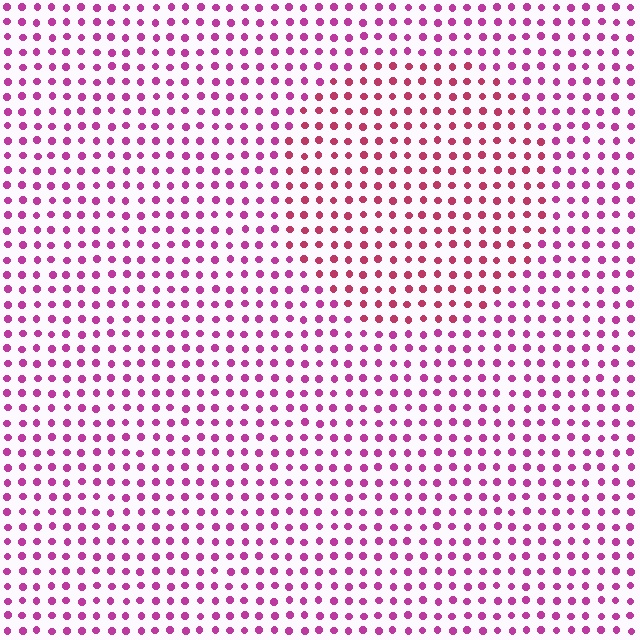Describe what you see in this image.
The image is filled with small magenta elements in a uniform arrangement. A circle-shaped region is visible where the elements are tinted to a slightly different hue, forming a subtle color boundary.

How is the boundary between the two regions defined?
The boundary is defined purely by a slight shift in hue (about 26 degrees). Spacing, size, and orientation are identical on both sides.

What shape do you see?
I see a circle.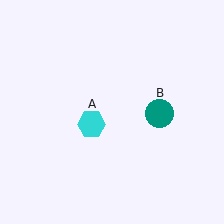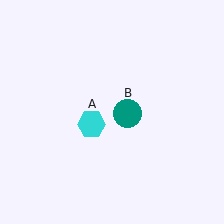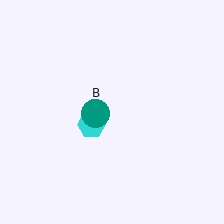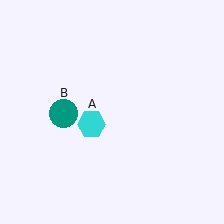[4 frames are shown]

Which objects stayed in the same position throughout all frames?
Cyan hexagon (object A) remained stationary.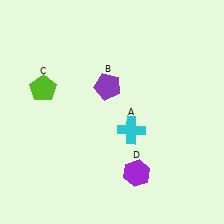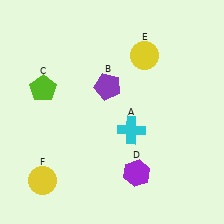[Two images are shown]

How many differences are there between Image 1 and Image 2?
There are 2 differences between the two images.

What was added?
A yellow circle (E), a yellow circle (F) were added in Image 2.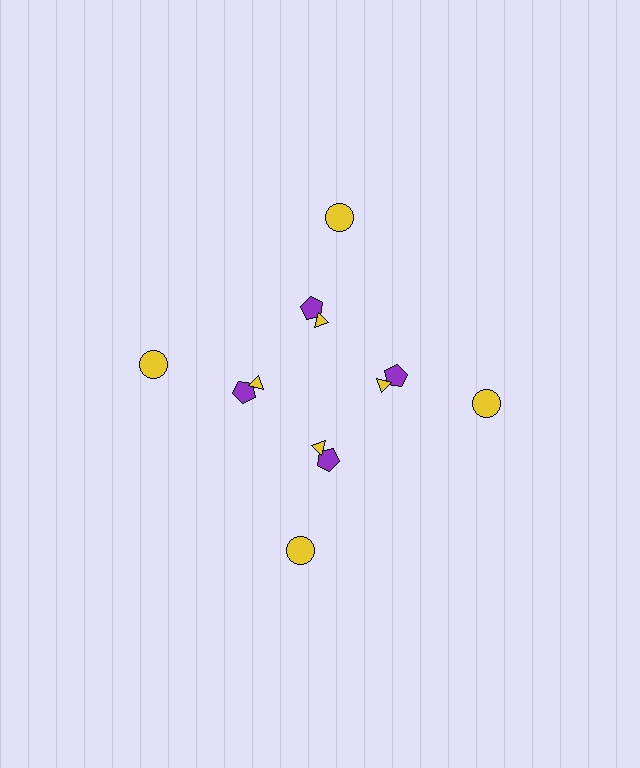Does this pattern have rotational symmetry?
Yes, this pattern has 4-fold rotational symmetry. It looks the same after rotating 90 degrees around the center.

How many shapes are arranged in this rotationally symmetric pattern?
There are 12 shapes, arranged in 4 groups of 3.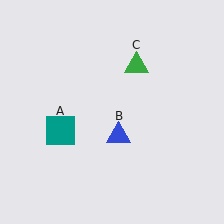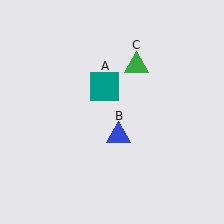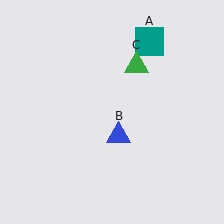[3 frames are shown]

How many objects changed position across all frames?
1 object changed position: teal square (object A).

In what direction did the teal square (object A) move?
The teal square (object A) moved up and to the right.